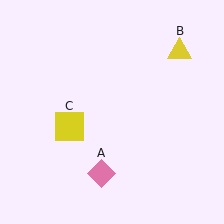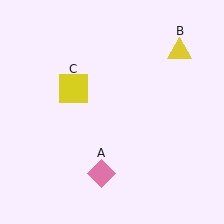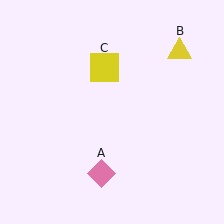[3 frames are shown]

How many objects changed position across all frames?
1 object changed position: yellow square (object C).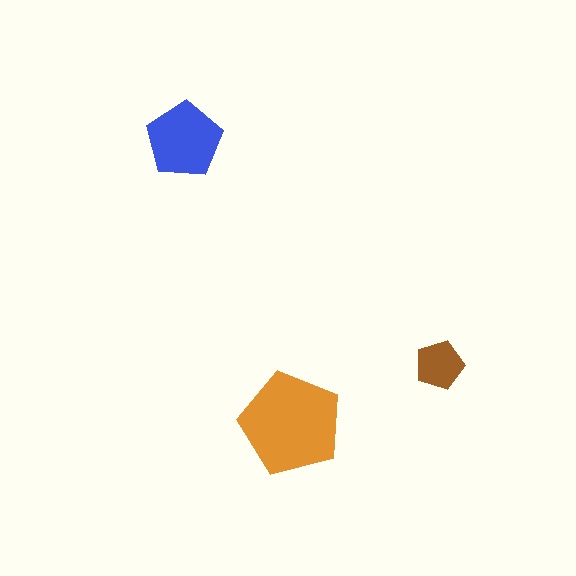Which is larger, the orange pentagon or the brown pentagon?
The orange one.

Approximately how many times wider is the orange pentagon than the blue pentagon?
About 1.5 times wider.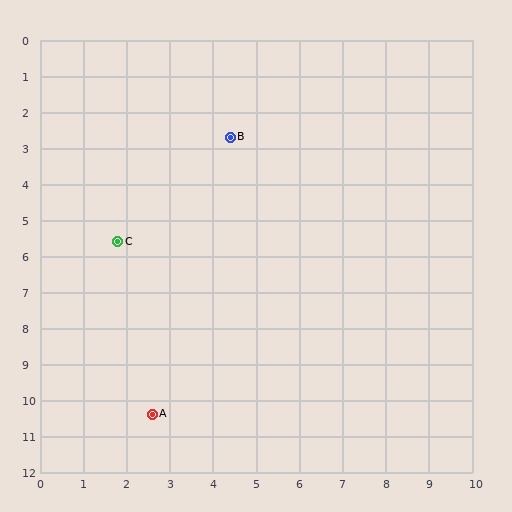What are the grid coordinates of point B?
Point B is at approximately (4.4, 2.7).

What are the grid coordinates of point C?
Point C is at approximately (1.8, 5.6).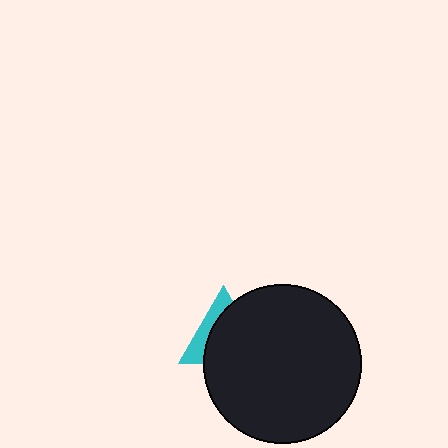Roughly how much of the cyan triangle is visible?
A small part of it is visible (roughly 33%).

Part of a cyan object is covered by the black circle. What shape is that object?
It is a triangle.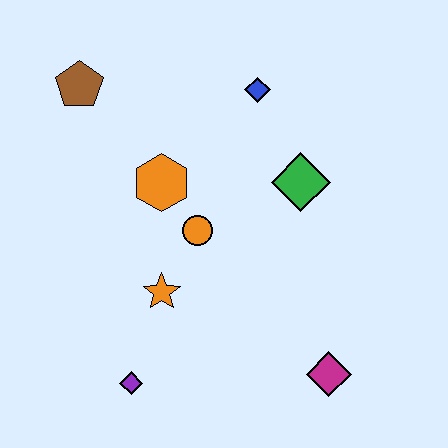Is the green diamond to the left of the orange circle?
No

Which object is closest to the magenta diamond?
The orange star is closest to the magenta diamond.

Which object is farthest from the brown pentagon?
The magenta diamond is farthest from the brown pentagon.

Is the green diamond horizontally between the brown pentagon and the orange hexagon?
No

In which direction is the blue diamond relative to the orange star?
The blue diamond is above the orange star.